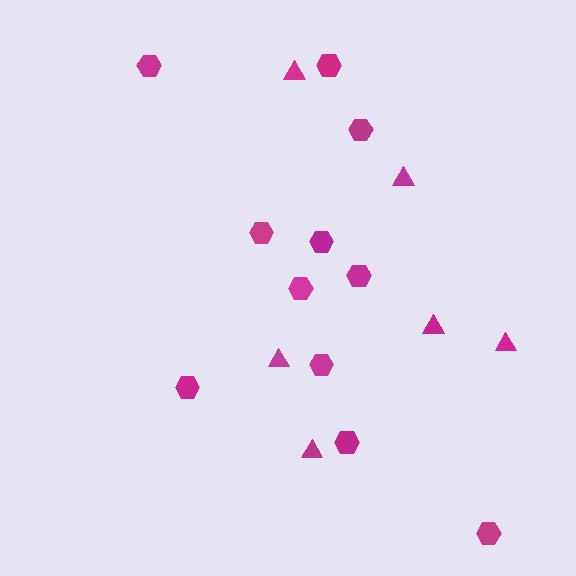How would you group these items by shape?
There are 2 groups: one group of hexagons (11) and one group of triangles (6).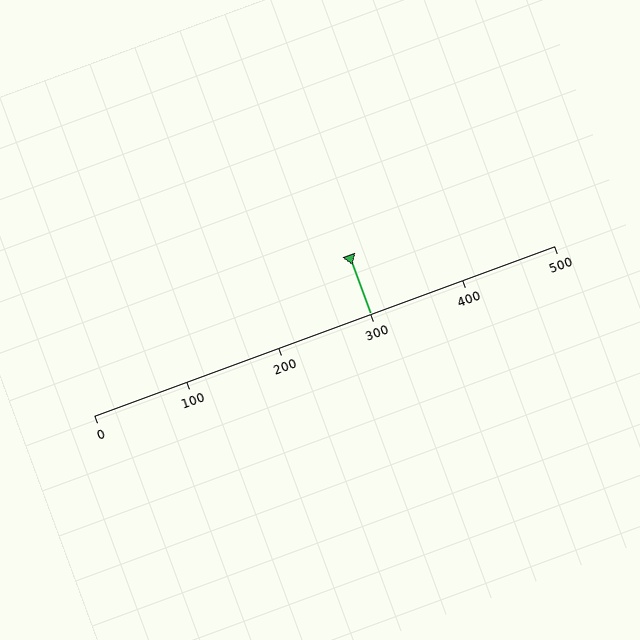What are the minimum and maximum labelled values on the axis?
The axis runs from 0 to 500.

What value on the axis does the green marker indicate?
The marker indicates approximately 300.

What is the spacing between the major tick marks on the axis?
The major ticks are spaced 100 apart.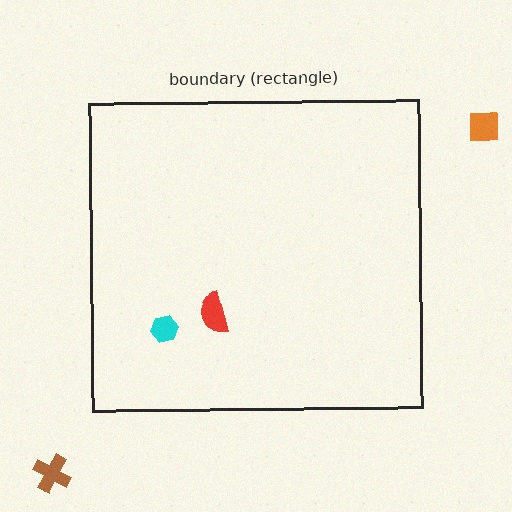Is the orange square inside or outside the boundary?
Outside.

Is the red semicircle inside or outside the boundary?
Inside.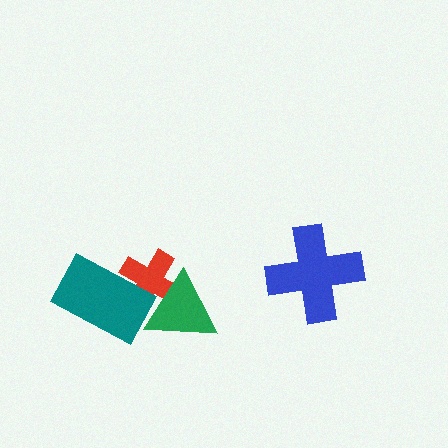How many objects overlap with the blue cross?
0 objects overlap with the blue cross.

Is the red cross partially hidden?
Yes, it is partially covered by another shape.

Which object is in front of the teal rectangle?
The green triangle is in front of the teal rectangle.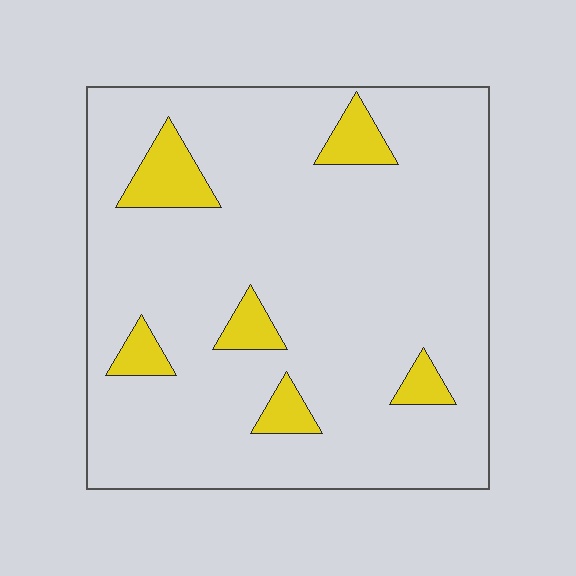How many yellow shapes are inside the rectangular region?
6.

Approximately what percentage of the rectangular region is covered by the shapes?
Approximately 10%.